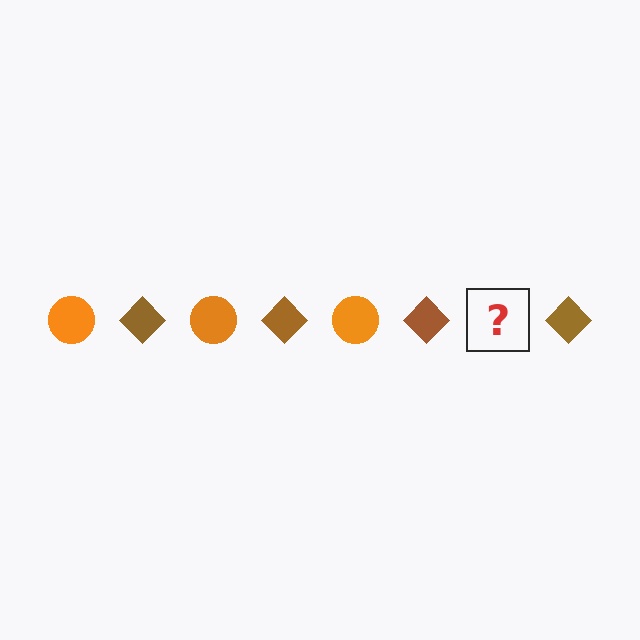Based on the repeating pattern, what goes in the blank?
The blank should be an orange circle.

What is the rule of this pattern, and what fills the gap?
The rule is that the pattern alternates between orange circle and brown diamond. The gap should be filled with an orange circle.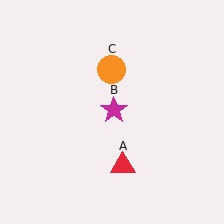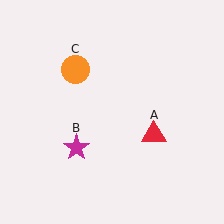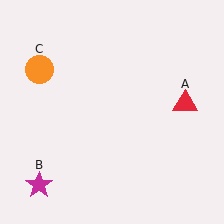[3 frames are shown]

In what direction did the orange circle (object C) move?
The orange circle (object C) moved left.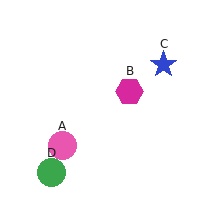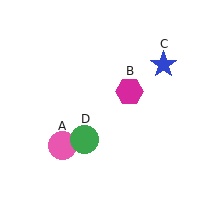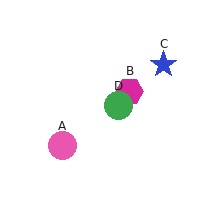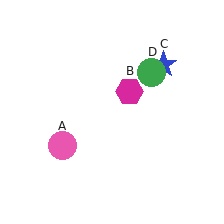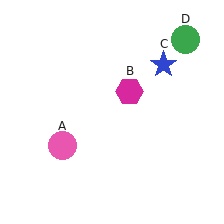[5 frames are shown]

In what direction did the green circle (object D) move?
The green circle (object D) moved up and to the right.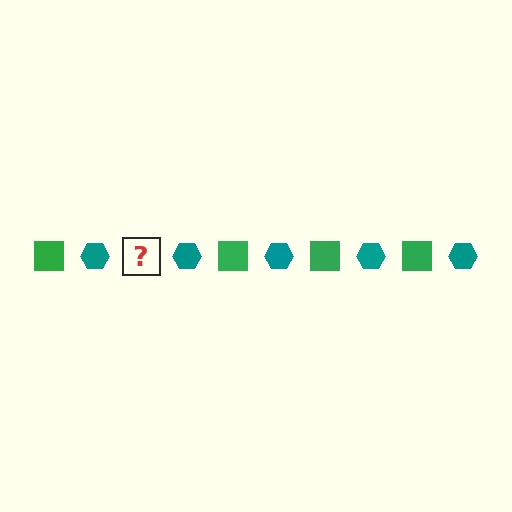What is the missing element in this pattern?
The missing element is a green square.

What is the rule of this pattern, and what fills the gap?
The rule is that the pattern alternates between green square and teal hexagon. The gap should be filled with a green square.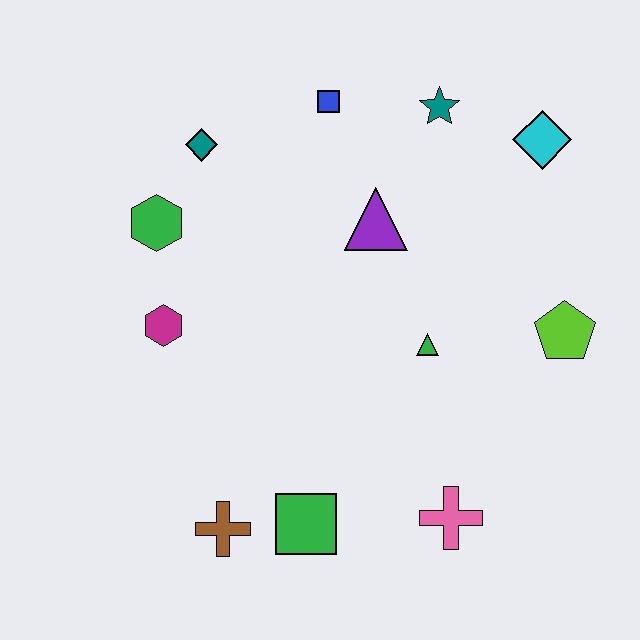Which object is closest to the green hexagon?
The teal diamond is closest to the green hexagon.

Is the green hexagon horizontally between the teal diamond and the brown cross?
No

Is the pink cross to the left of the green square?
No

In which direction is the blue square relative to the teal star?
The blue square is to the left of the teal star.